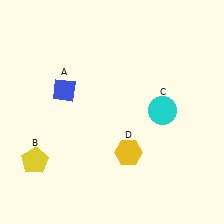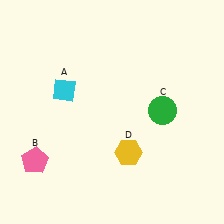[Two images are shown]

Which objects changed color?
A changed from blue to cyan. B changed from yellow to pink. C changed from cyan to green.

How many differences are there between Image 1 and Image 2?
There are 3 differences between the two images.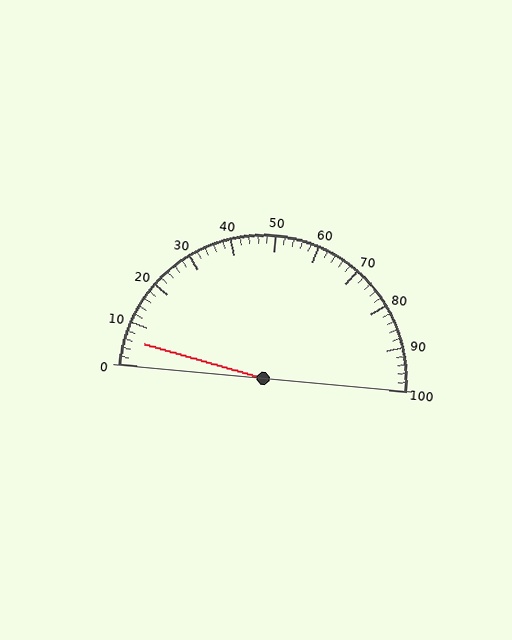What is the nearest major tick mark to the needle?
The nearest major tick mark is 10.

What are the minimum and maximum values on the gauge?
The gauge ranges from 0 to 100.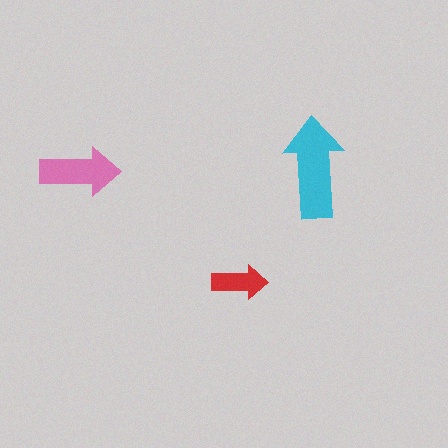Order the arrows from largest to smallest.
the cyan one, the pink one, the red one.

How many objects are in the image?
There are 3 objects in the image.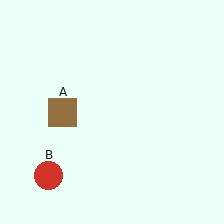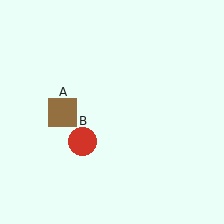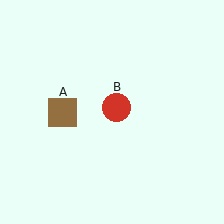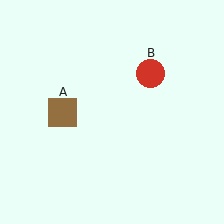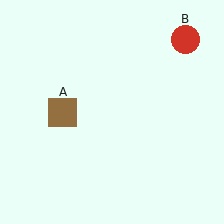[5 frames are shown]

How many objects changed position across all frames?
1 object changed position: red circle (object B).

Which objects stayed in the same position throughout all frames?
Brown square (object A) remained stationary.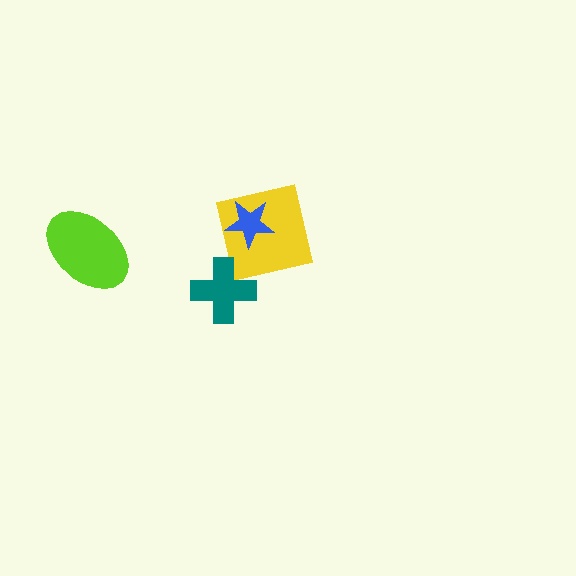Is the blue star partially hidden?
No, no other shape covers it.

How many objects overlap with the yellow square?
1 object overlaps with the yellow square.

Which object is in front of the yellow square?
The blue star is in front of the yellow square.